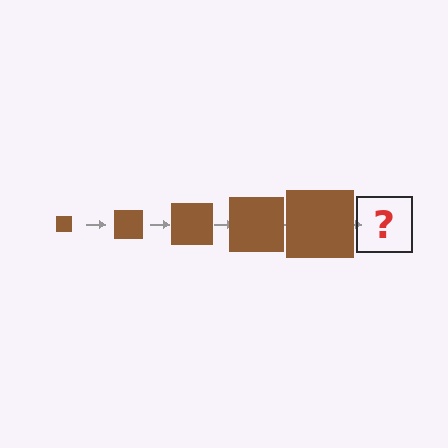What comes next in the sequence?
The next element should be a brown square, larger than the previous one.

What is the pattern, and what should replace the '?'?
The pattern is that the square gets progressively larger each step. The '?' should be a brown square, larger than the previous one.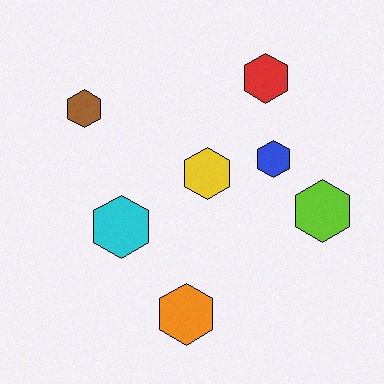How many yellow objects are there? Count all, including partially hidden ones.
There is 1 yellow object.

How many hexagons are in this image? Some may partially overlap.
There are 7 hexagons.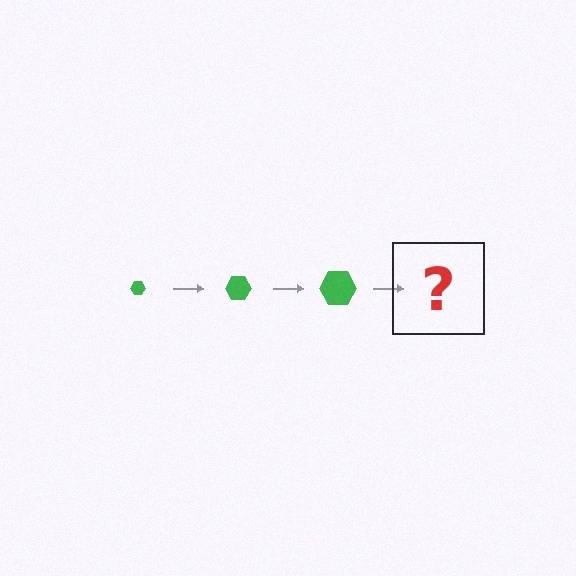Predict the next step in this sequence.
The next step is a green hexagon, larger than the previous one.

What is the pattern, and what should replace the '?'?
The pattern is that the hexagon gets progressively larger each step. The '?' should be a green hexagon, larger than the previous one.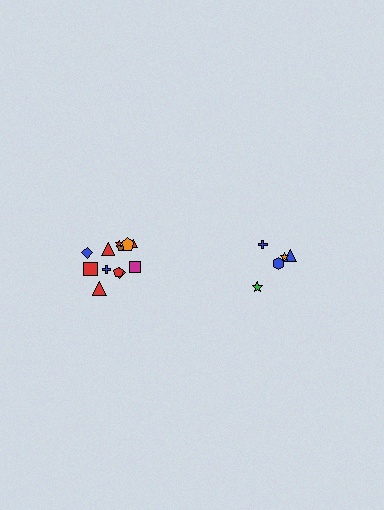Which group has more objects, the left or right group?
The left group.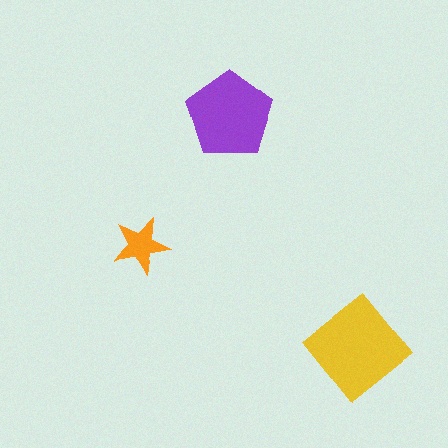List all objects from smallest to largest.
The orange star, the purple pentagon, the yellow diamond.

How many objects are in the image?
There are 3 objects in the image.